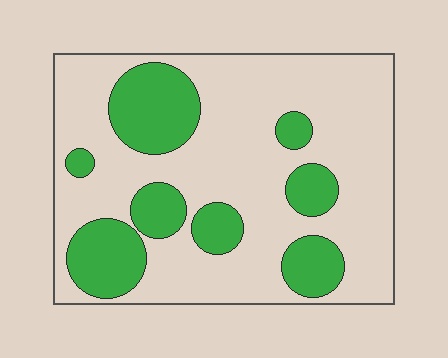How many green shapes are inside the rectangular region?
8.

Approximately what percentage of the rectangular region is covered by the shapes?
Approximately 30%.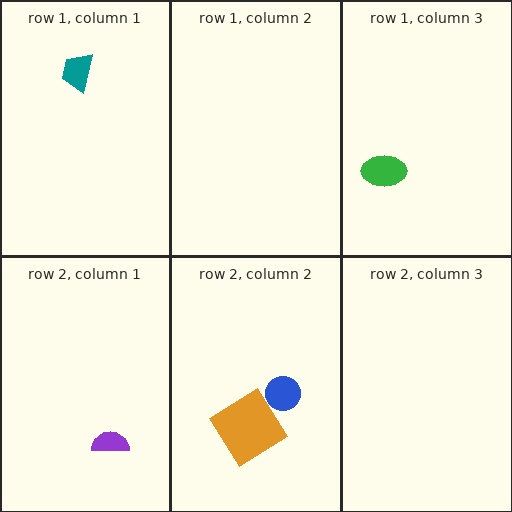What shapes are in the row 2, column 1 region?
The purple semicircle.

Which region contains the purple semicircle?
The row 2, column 1 region.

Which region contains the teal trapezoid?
The row 1, column 1 region.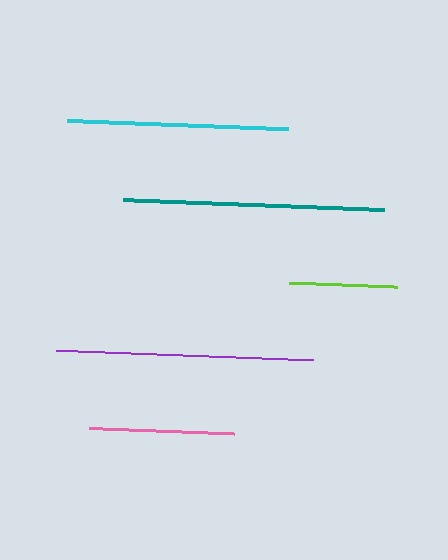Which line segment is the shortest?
The lime line is the shortest at approximately 108 pixels.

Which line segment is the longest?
The teal line is the longest at approximately 261 pixels.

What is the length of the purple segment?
The purple segment is approximately 257 pixels long.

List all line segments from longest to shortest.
From longest to shortest: teal, purple, cyan, pink, lime.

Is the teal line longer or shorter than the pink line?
The teal line is longer than the pink line.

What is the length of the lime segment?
The lime segment is approximately 108 pixels long.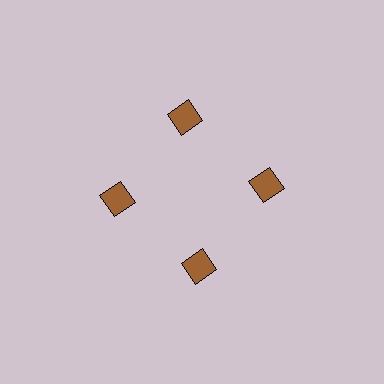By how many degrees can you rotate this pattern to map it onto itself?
The pattern maps onto itself every 90 degrees of rotation.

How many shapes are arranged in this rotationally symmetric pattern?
There are 4 shapes, arranged in 4 groups of 1.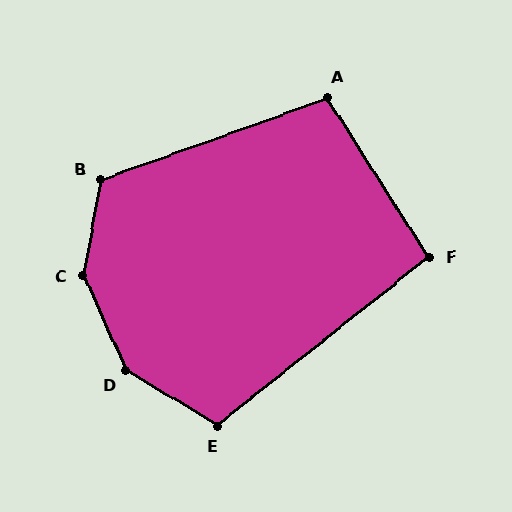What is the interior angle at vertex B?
Approximately 120 degrees (obtuse).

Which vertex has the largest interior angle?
C, at approximately 146 degrees.